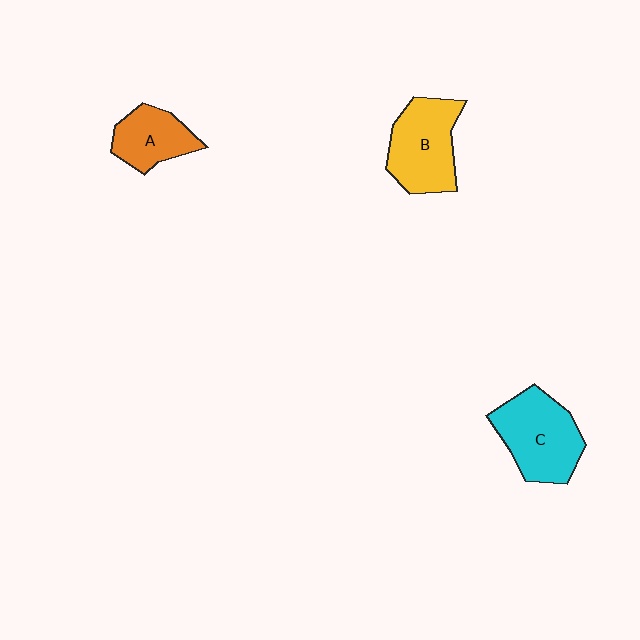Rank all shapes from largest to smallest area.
From largest to smallest: C (cyan), B (yellow), A (orange).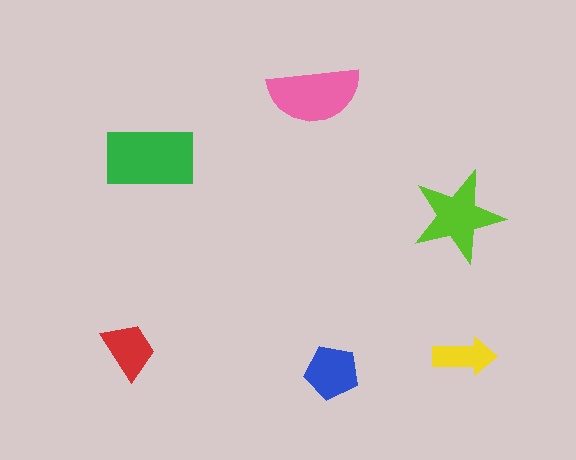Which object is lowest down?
The blue pentagon is bottommost.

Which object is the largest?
The green rectangle.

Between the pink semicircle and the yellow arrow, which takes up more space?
The pink semicircle.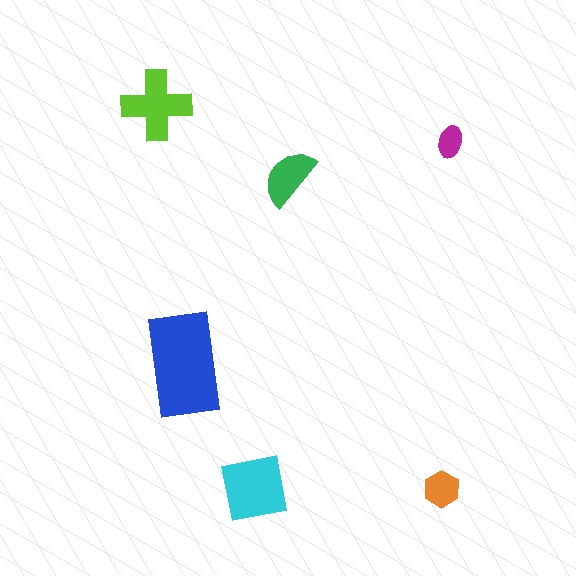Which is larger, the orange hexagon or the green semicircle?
The green semicircle.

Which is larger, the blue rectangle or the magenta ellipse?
The blue rectangle.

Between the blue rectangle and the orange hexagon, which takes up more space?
The blue rectangle.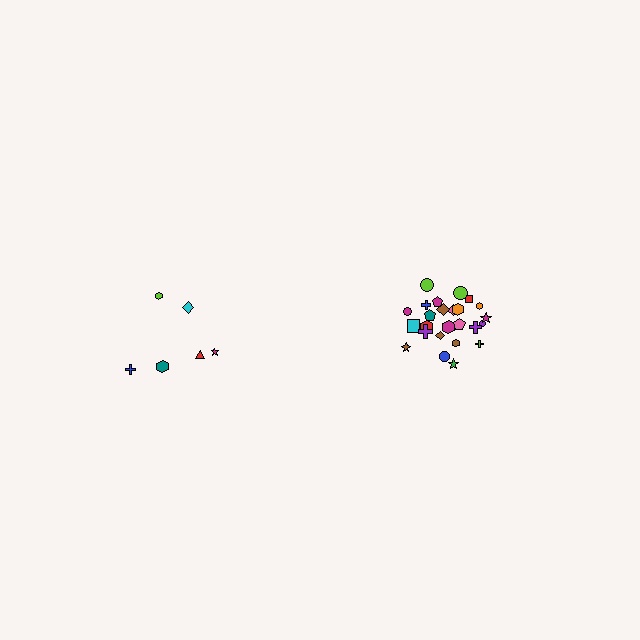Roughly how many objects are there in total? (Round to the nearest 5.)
Roughly 30 objects in total.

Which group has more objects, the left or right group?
The right group.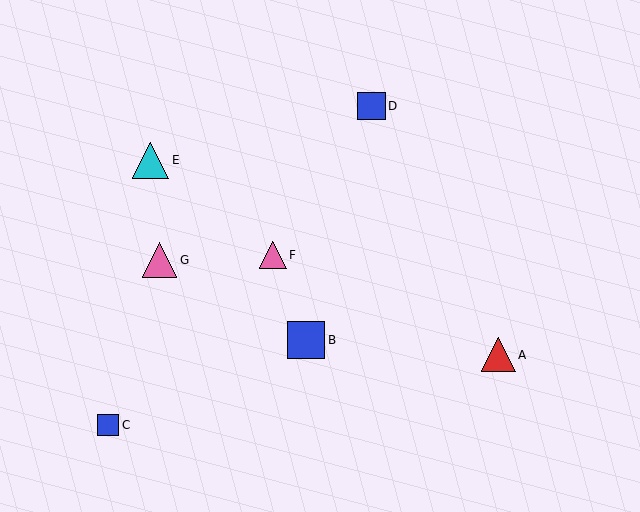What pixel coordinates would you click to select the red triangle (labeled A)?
Click at (498, 355) to select the red triangle A.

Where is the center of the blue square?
The center of the blue square is at (371, 106).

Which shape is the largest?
The blue square (labeled B) is the largest.